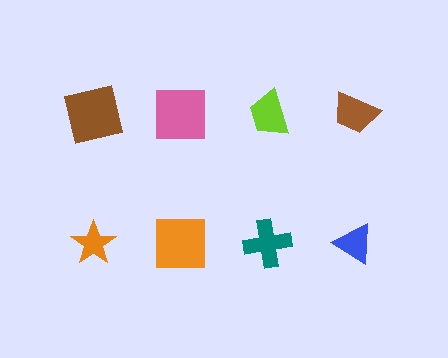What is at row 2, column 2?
An orange square.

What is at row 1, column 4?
A brown trapezoid.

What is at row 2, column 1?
An orange star.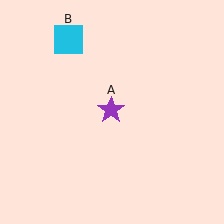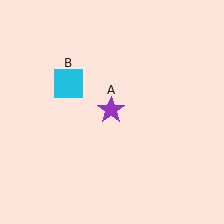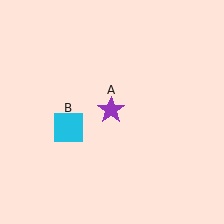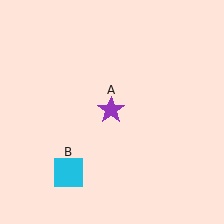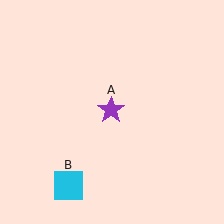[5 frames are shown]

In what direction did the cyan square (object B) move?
The cyan square (object B) moved down.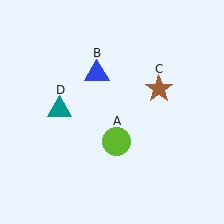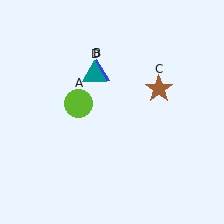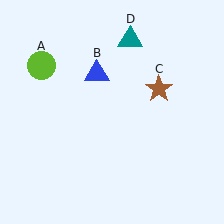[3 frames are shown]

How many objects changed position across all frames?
2 objects changed position: lime circle (object A), teal triangle (object D).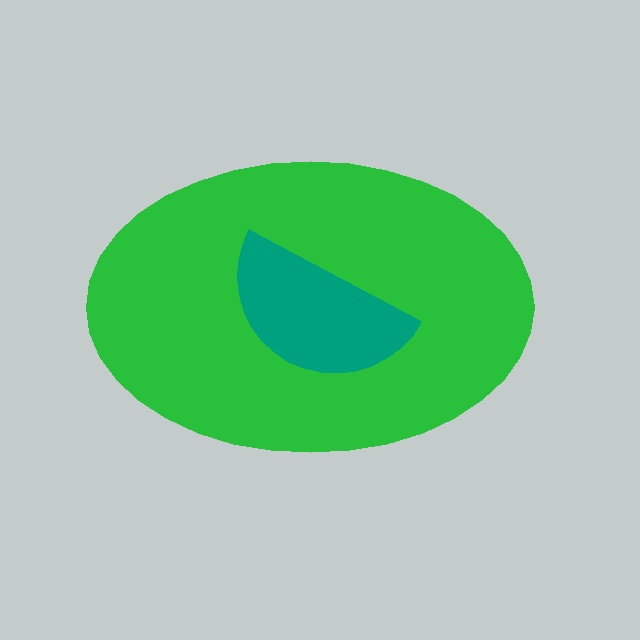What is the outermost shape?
The green ellipse.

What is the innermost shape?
The teal semicircle.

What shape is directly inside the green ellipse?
The teal semicircle.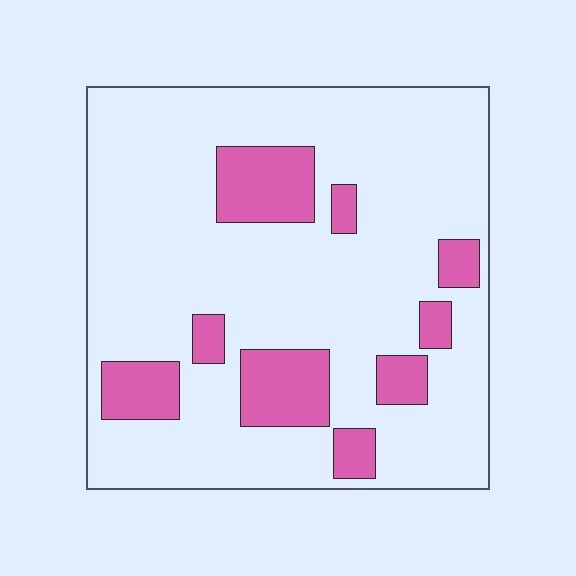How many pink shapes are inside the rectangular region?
9.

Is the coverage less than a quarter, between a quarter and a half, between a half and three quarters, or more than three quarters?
Less than a quarter.